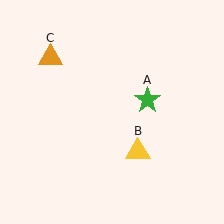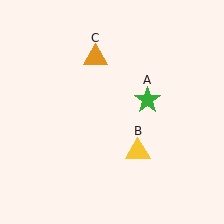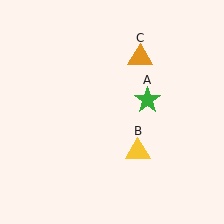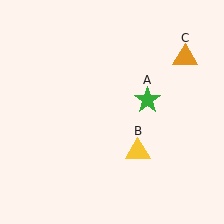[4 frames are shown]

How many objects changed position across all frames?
1 object changed position: orange triangle (object C).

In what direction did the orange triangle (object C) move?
The orange triangle (object C) moved right.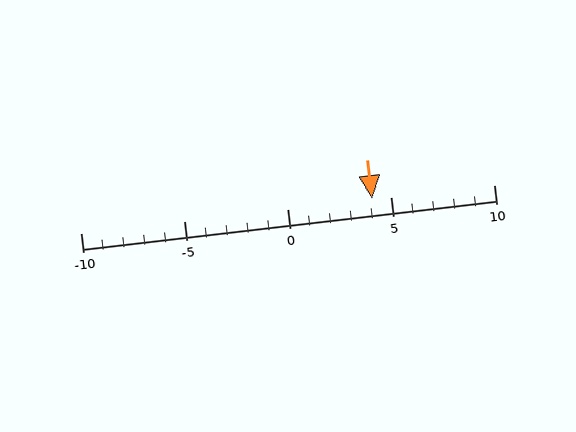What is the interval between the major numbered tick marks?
The major tick marks are spaced 5 units apart.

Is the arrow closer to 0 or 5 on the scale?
The arrow is closer to 5.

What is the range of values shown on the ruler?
The ruler shows values from -10 to 10.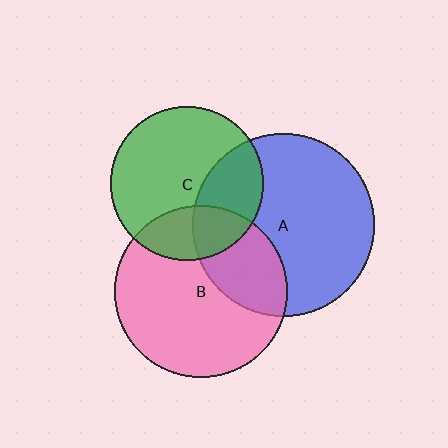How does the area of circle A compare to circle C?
Approximately 1.4 times.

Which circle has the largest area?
Circle A (blue).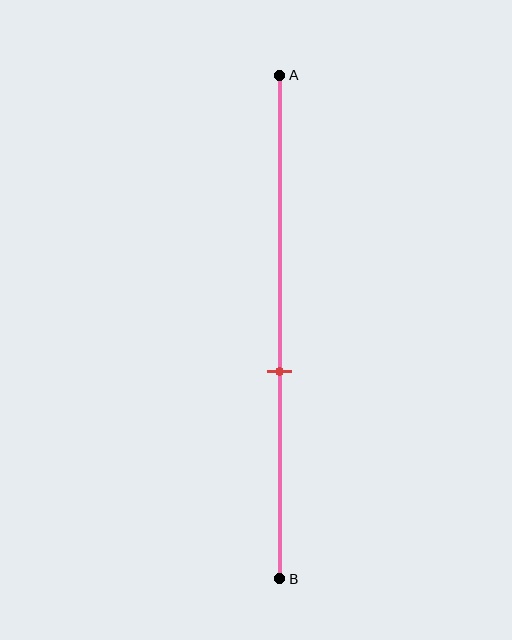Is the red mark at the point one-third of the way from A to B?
No, the mark is at about 60% from A, not at the 33% one-third point.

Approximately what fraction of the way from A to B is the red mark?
The red mark is approximately 60% of the way from A to B.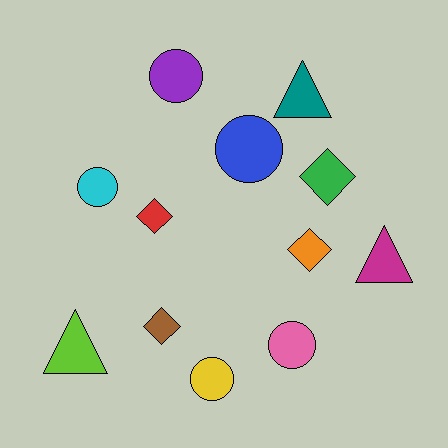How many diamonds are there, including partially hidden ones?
There are 4 diamonds.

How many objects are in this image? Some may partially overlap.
There are 12 objects.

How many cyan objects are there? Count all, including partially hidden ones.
There is 1 cyan object.